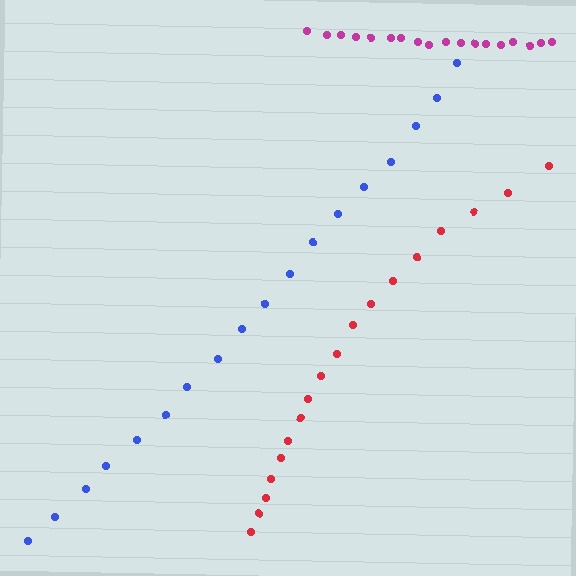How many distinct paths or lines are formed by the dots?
There are 3 distinct paths.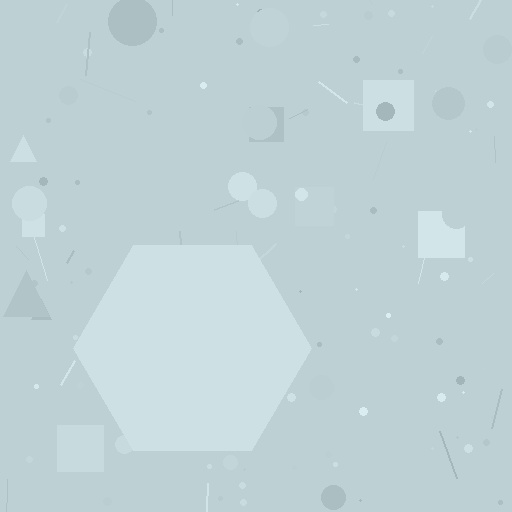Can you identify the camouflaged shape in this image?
The camouflaged shape is a hexagon.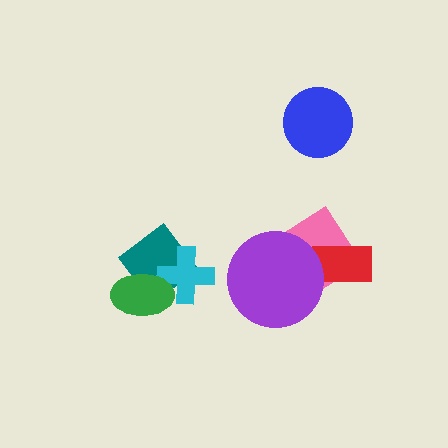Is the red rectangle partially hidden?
Yes, it is partially covered by another shape.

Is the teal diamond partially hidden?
Yes, it is partially covered by another shape.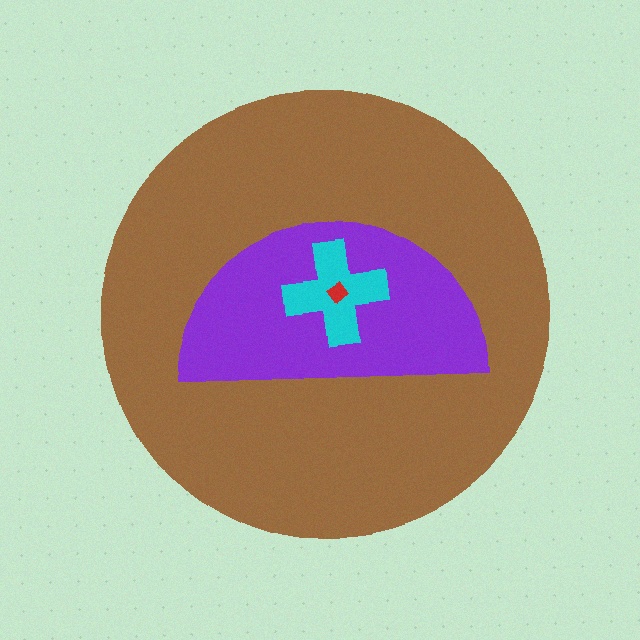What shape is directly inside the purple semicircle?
The cyan cross.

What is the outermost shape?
The brown circle.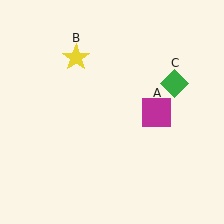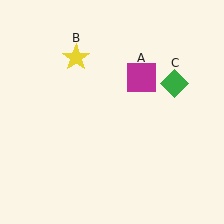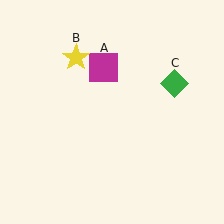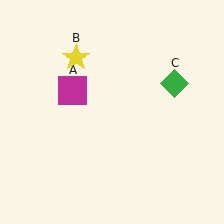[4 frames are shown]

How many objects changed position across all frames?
1 object changed position: magenta square (object A).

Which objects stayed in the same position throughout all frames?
Yellow star (object B) and green diamond (object C) remained stationary.